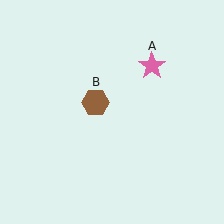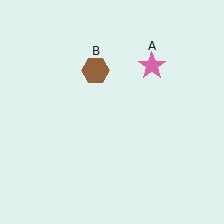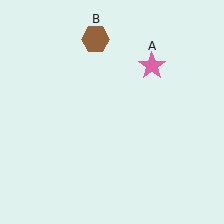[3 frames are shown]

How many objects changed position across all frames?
1 object changed position: brown hexagon (object B).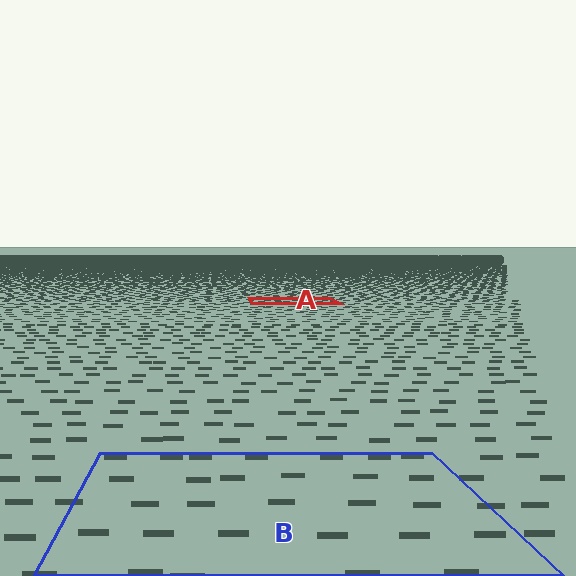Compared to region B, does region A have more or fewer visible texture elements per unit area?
Region A has more texture elements per unit area — they are packed more densely because it is farther away.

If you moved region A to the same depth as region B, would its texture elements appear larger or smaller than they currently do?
They would appear larger. At a closer depth, the same texture elements are projected at a bigger on-screen size.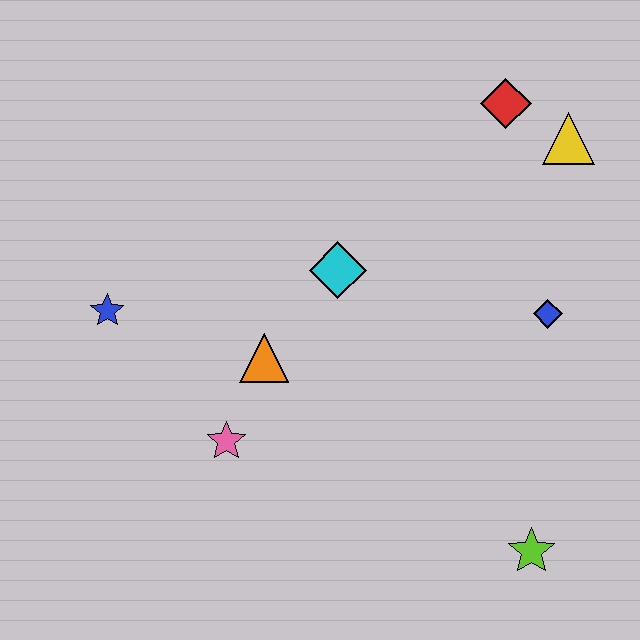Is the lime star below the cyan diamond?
Yes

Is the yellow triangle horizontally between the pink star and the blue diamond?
No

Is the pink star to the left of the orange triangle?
Yes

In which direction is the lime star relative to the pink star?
The lime star is to the right of the pink star.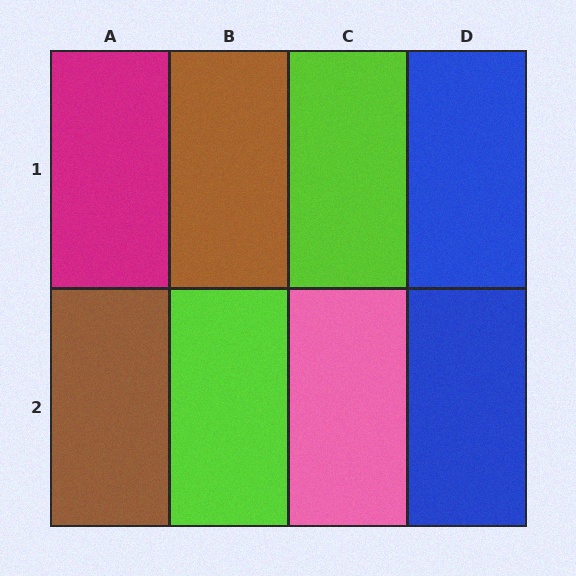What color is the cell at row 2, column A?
Brown.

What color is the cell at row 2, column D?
Blue.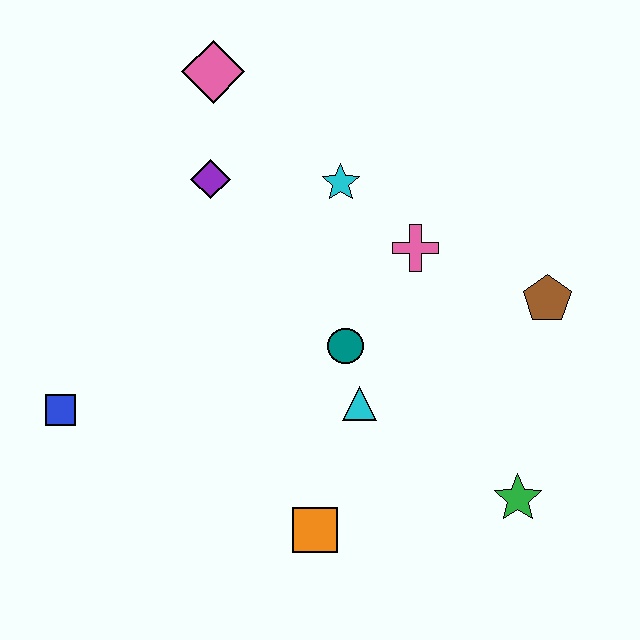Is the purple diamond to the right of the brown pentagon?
No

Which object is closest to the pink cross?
The cyan star is closest to the pink cross.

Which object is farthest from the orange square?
The pink diamond is farthest from the orange square.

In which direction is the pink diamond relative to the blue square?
The pink diamond is above the blue square.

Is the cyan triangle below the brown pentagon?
Yes